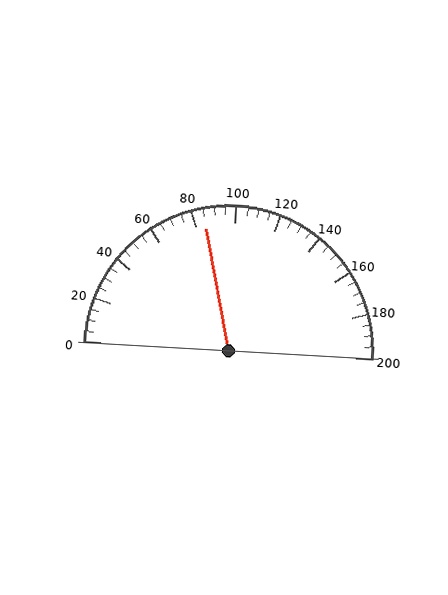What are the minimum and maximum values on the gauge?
The gauge ranges from 0 to 200.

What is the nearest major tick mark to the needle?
The nearest major tick mark is 80.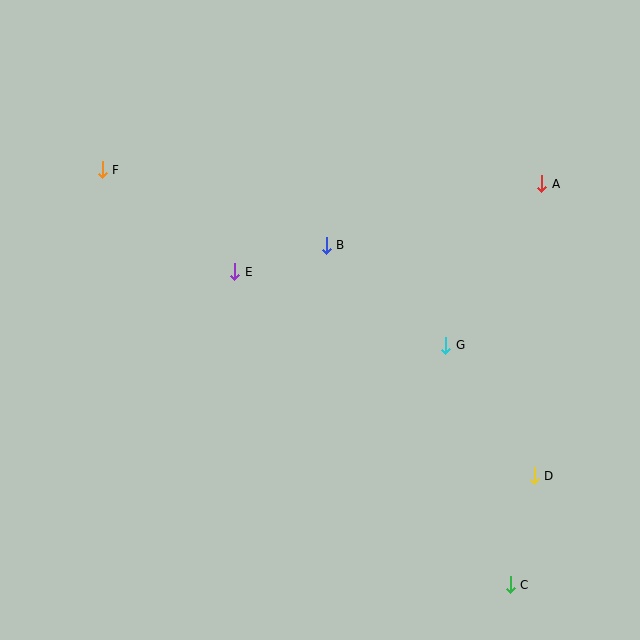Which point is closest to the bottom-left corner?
Point E is closest to the bottom-left corner.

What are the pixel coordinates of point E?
Point E is at (235, 272).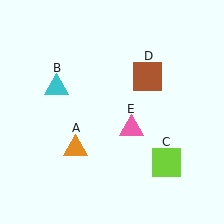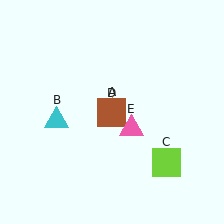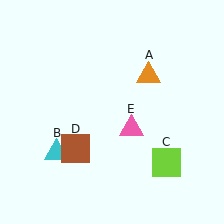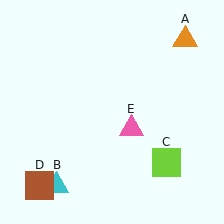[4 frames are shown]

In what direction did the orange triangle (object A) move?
The orange triangle (object A) moved up and to the right.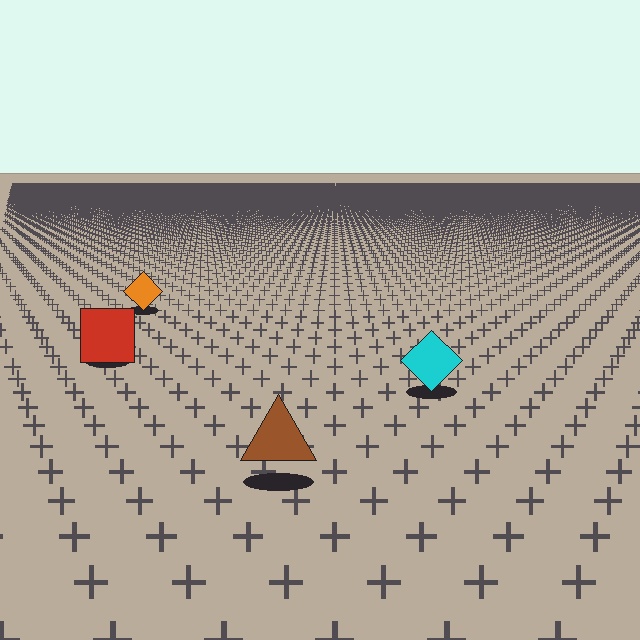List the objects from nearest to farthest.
From nearest to farthest: the brown triangle, the cyan diamond, the red square, the orange diamond.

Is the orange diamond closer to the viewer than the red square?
No. The red square is closer — you can tell from the texture gradient: the ground texture is coarser near it.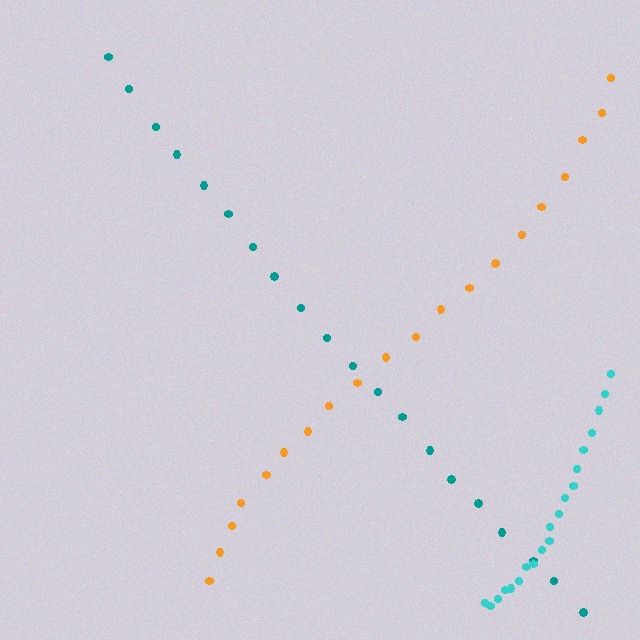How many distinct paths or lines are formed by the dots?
There are 3 distinct paths.